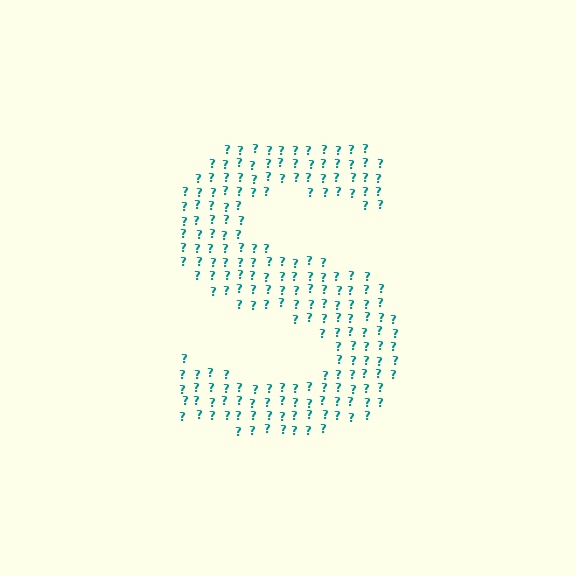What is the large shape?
The large shape is the letter S.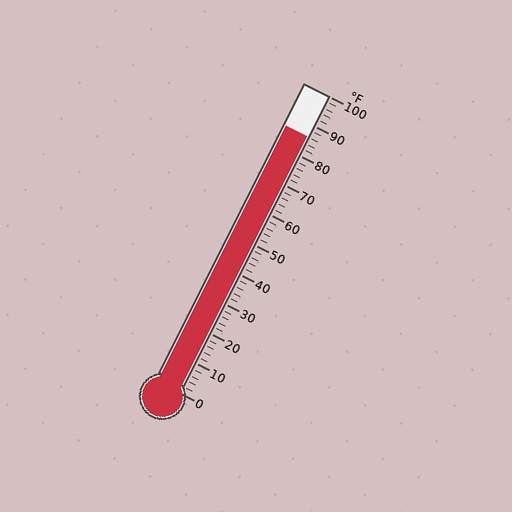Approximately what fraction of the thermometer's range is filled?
The thermometer is filled to approximately 85% of its range.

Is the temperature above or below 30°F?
The temperature is above 30°F.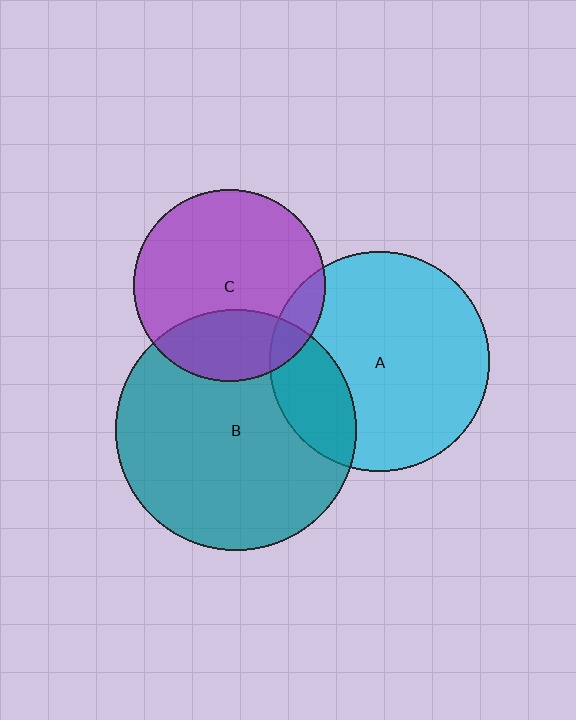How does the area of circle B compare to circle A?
Approximately 1.2 times.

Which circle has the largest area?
Circle B (teal).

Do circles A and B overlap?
Yes.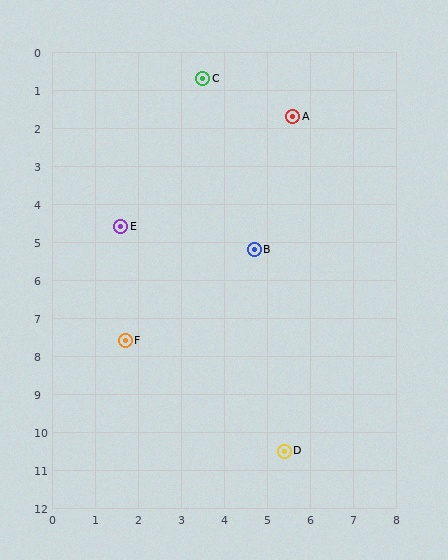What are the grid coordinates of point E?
Point E is at approximately (1.6, 4.6).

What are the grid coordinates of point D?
Point D is at approximately (5.4, 10.5).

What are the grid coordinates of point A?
Point A is at approximately (5.6, 1.7).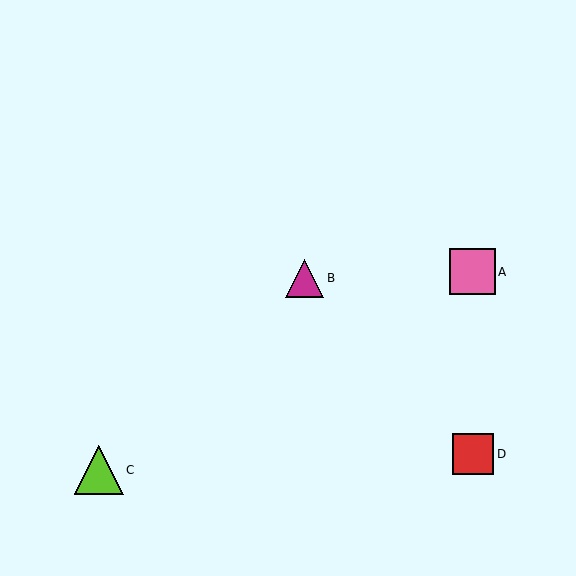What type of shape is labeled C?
Shape C is a lime triangle.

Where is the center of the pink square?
The center of the pink square is at (473, 272).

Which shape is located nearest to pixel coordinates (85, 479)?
The lime triangle (labeled C) at (99, 470) is nearest to that location.